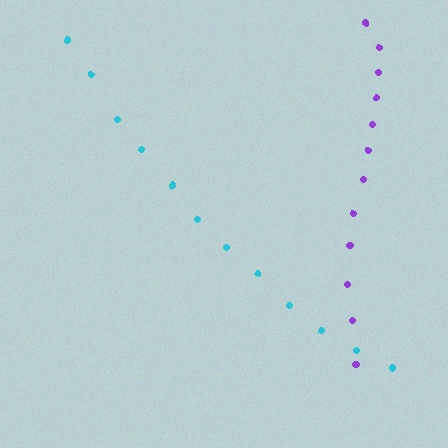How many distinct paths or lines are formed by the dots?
There are 2 distinct paths.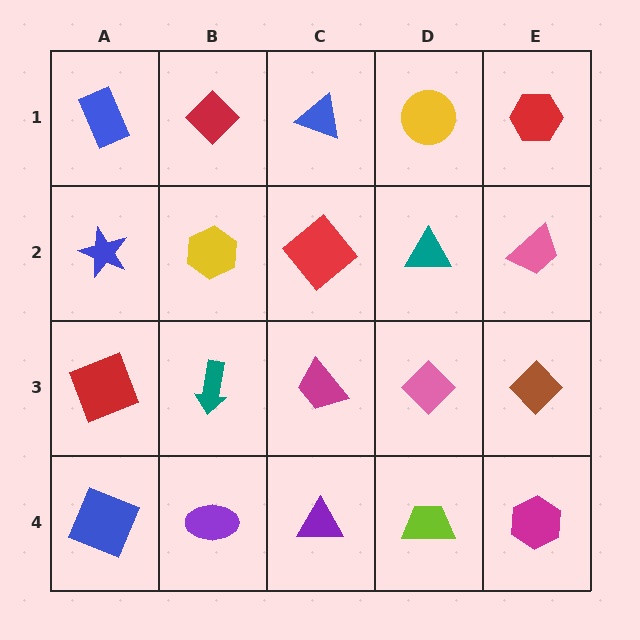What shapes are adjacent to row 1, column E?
A pink trapezoid (row 2, column E), a yellow circle (row 1, column D).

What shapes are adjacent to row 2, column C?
A blue triangle (row 1, column C), a magenta trapezoid (row 3, column C), a yellow hexagon (row 2, column B), a teal triangle (row 2, column D).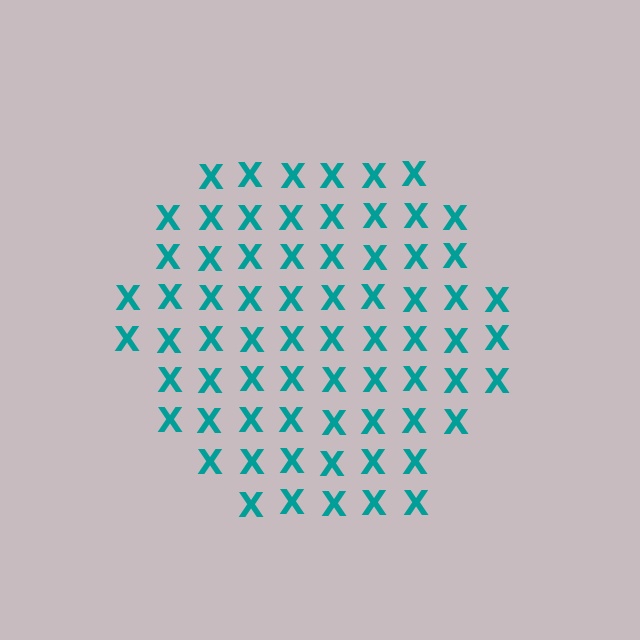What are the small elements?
The small elements are letter X's.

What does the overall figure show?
The overall figure shows a hexagon.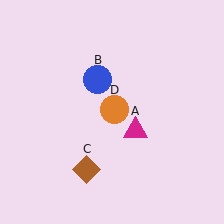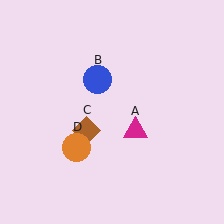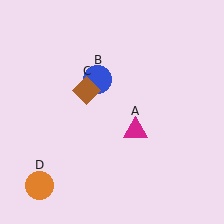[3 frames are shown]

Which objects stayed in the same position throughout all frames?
Magenta triangle (object A) and blue circle (object B) remained stationary.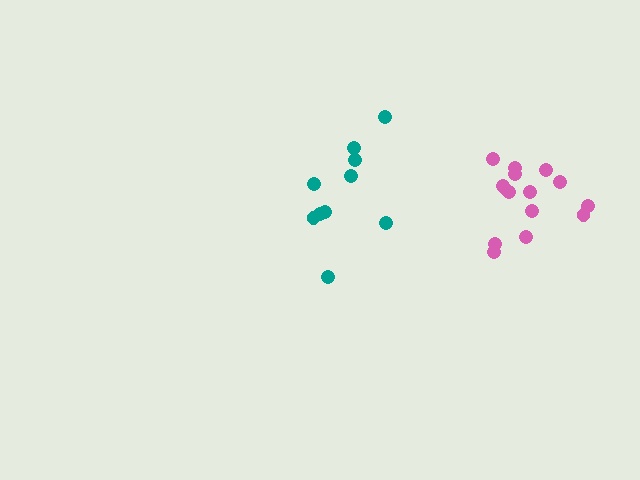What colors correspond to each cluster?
The clusters are colored: teal, pink.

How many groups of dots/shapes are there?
There are 2 groups.